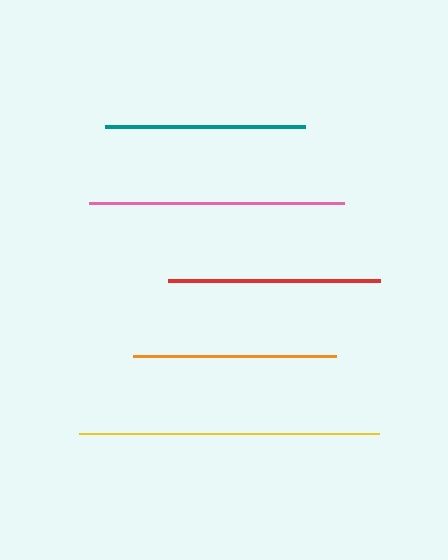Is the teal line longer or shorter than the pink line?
The pink line is longer than the teal line.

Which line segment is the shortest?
The teal line is the shortest at approximately 200 pixels.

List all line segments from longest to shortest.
From longest to shortest: yellow, pink, red, orange, teal.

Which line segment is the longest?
The yellow line is the longest at approximately 300 pixels.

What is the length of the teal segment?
The teal segment is approximately 200 pixels long.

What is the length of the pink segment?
The pink segment is approximately 255 pixels long.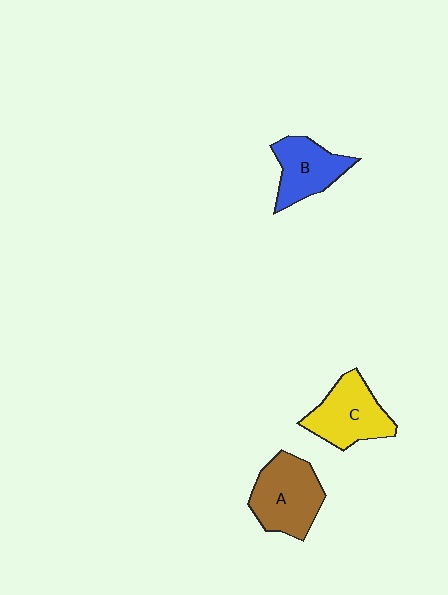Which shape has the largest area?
Shape A (brown).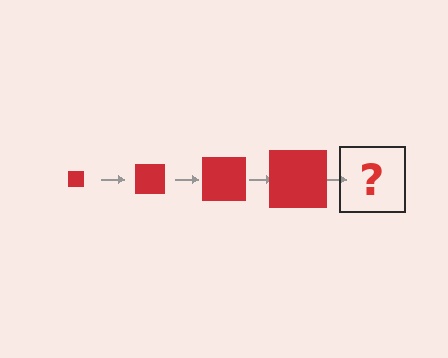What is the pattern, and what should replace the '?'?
The pattern is that the square gets progressively larger each step. The '?' should be a red square, larger than the previous one.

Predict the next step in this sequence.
The next step is a red square, larger than the previous one.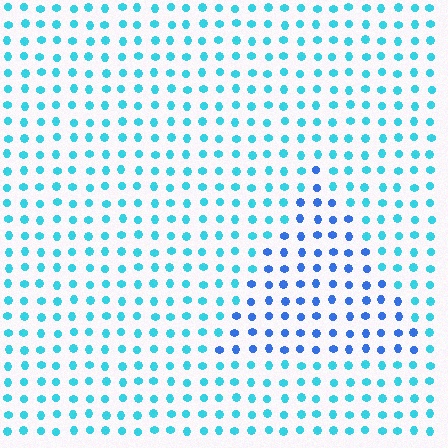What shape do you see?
I see a triangle.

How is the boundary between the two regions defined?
The boundary is defined purely by a slight shift in hue (about 34 degrees). Spacing, size, and orientation are identical on both sides.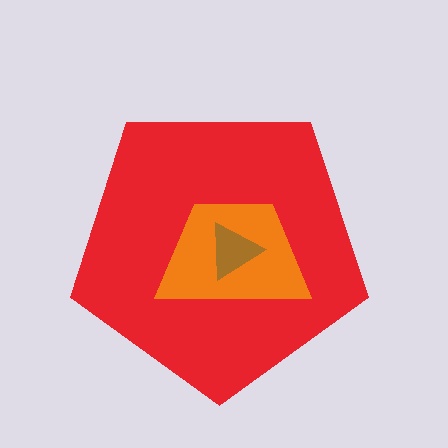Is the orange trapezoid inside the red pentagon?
Yes.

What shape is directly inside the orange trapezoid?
The brown triangle.